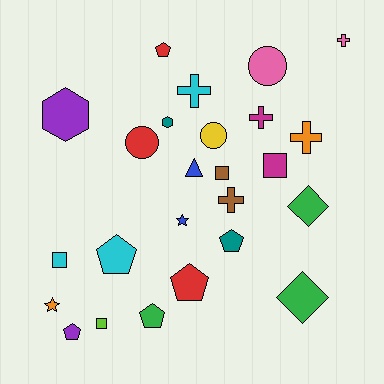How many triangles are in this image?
There is 1 triangle.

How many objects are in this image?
There are 25 objects.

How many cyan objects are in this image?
There are 3 cyan objects.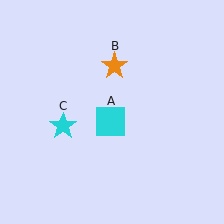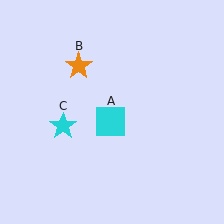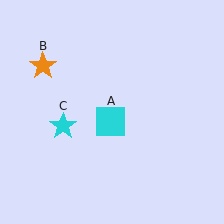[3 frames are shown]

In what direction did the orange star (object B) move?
The orange star (object B) moved left.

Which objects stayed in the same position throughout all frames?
Cyan square (object A) and cyan star (object C) remained stationary.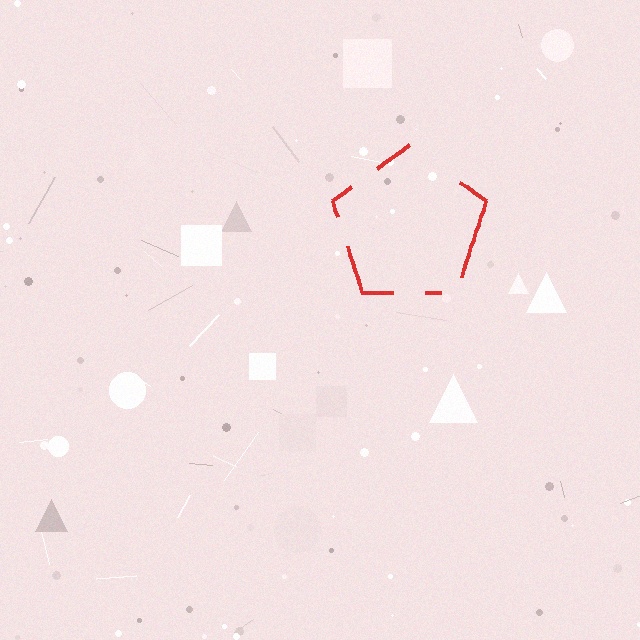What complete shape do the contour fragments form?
The contour fragments form a pentagon.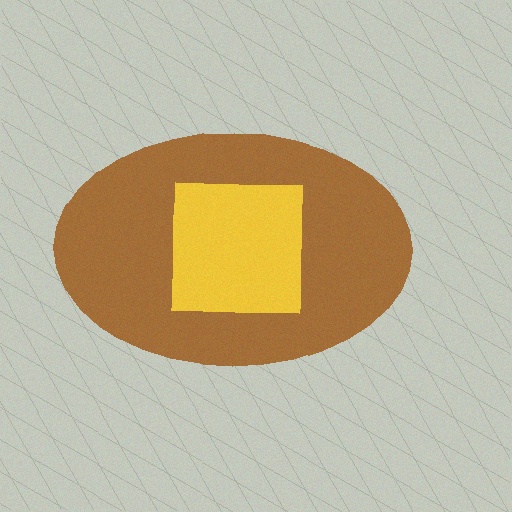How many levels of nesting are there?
2.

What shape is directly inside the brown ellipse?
The yellow square.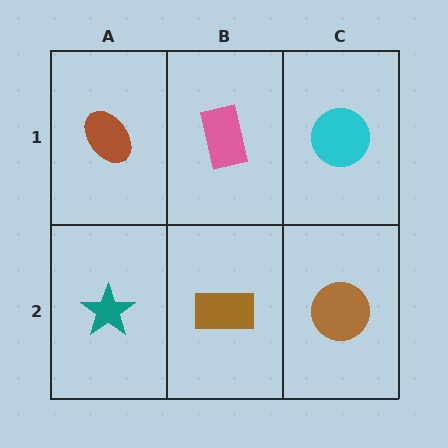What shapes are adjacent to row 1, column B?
A brown rectangle (row 2, column B), a brown ellipse (row 1, column A), a cyan circle (row 1, column C).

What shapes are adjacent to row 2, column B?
A pink rectangle (row 1, column B), a teal star (row 2, column A), a brown circle (row 2, column C).